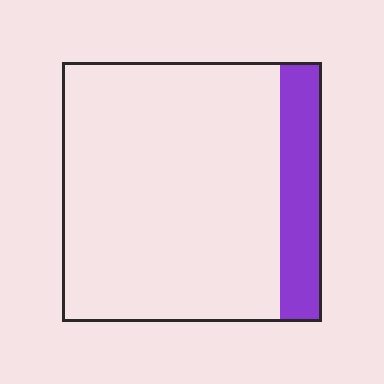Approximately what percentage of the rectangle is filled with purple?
Approximately 15%.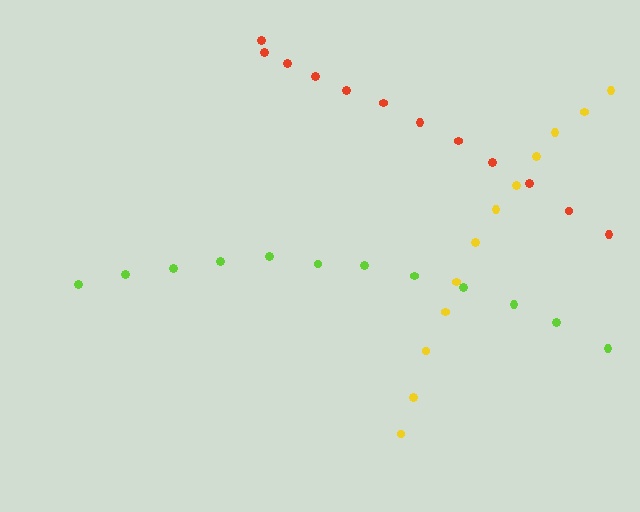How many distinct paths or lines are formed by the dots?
There are 3 distinct paths.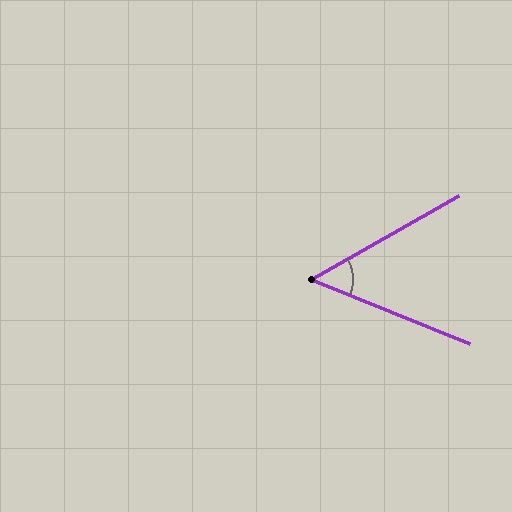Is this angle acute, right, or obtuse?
It is acute.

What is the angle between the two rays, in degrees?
Approximately 52 degrees.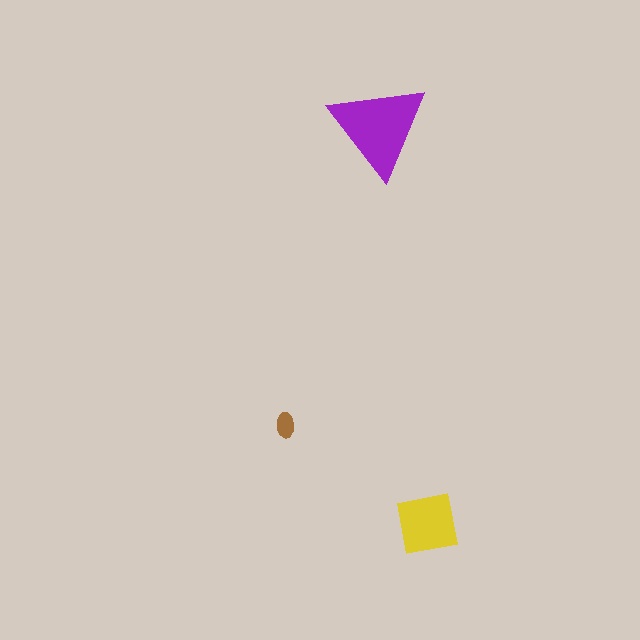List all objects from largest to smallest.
The purple triangle, the yellow square, the brown ellipse.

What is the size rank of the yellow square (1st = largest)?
2nd.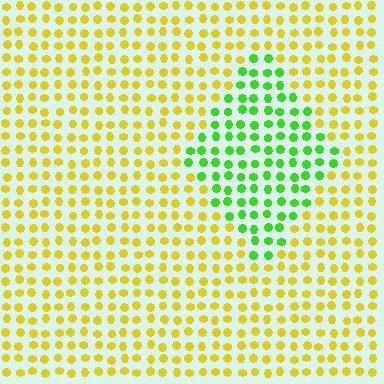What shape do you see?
I see a diamond.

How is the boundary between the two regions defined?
The boundary is defined purely by a slight shift in hue (about 58 degrees). Spacing, size, and orientation are identical on both sides.